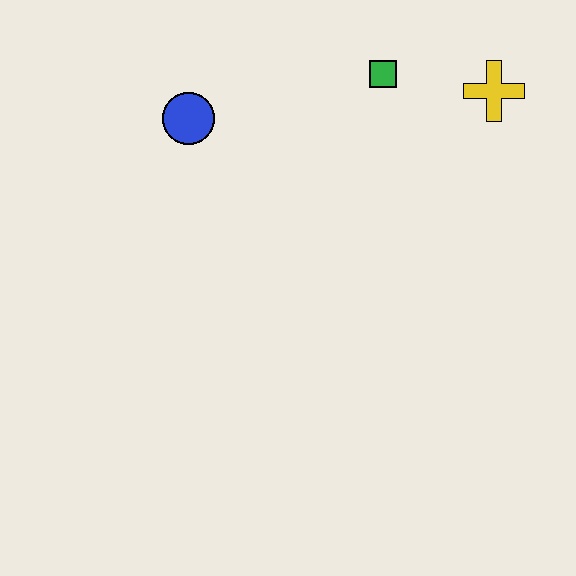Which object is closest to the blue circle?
The green square is closest to the blue circle.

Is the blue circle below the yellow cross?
Yes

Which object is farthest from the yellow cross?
The blue circle is farthest from the yellow cross.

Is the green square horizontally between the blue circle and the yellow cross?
Yes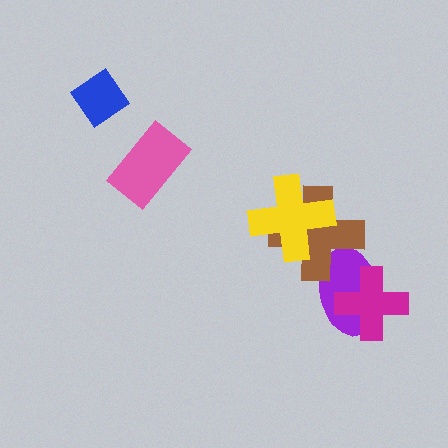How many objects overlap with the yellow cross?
1 object overlaps with the yellow cross.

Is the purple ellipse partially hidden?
Yes, it is partially covered by another shape.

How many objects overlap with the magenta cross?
1 object overlaps with the magenta cross.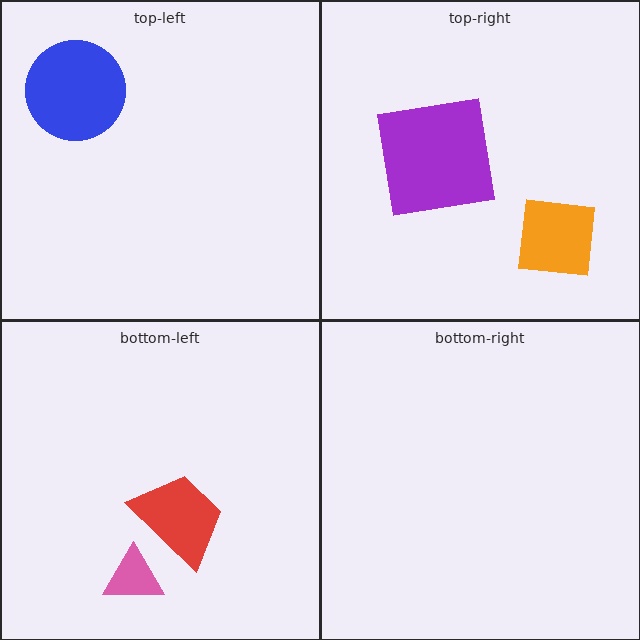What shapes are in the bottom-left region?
The red trapezoid, the pink triangle.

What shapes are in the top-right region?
The purple square, the orange square.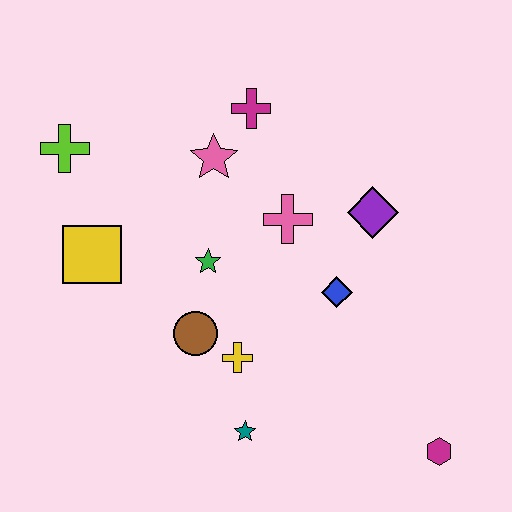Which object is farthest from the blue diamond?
The lime cross is farthest from the blue diamond.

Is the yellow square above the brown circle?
Yes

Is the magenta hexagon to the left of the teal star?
No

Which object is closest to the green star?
The brown circle is closest to the green star.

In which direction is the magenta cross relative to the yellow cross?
The magenta cross is above the yellow cross.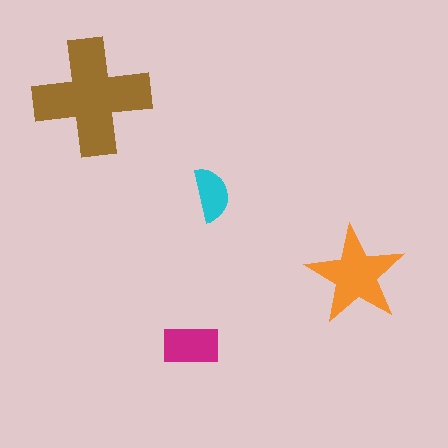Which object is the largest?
The brown cross.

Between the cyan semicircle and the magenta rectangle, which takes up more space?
The magenta rectangle.